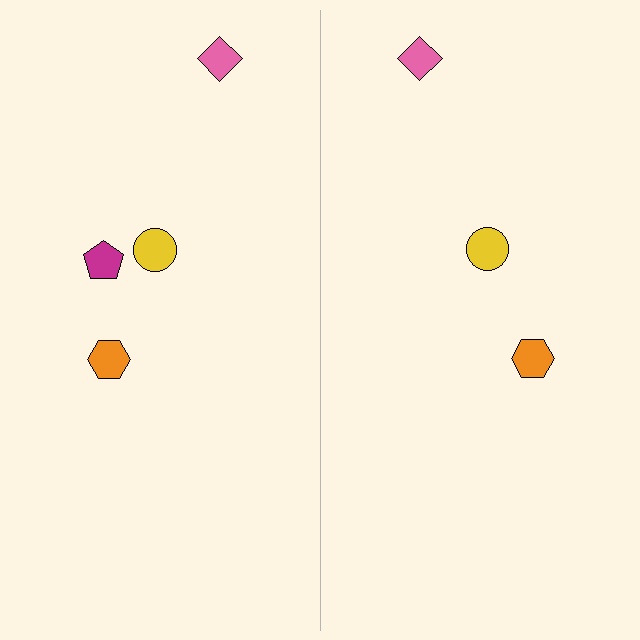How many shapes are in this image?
There are 7 shapes in this image.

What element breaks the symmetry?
A magenta pentagon is missing from the right side.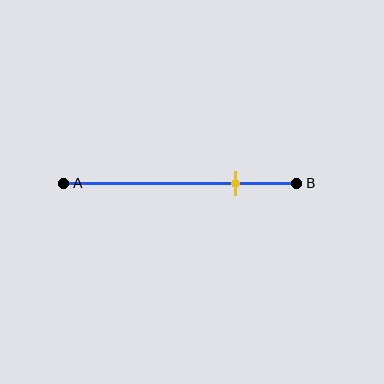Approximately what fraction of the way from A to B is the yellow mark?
The yellow mark is approximately 75% of the way from A to B.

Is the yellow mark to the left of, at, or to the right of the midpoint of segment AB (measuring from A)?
The yellow mark is to the right of the midpoint of segment AB.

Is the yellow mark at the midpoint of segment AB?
No, the mark is at about 75% from A, not at the 50% midpoint.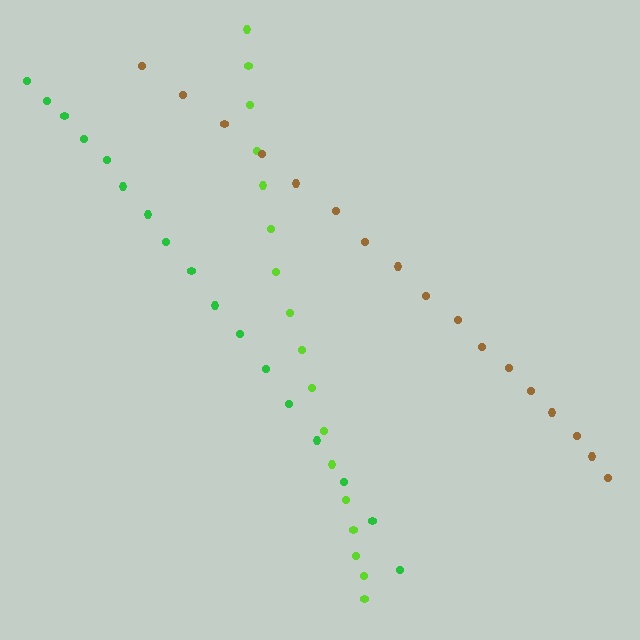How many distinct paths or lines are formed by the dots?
There are 3 distinct paths.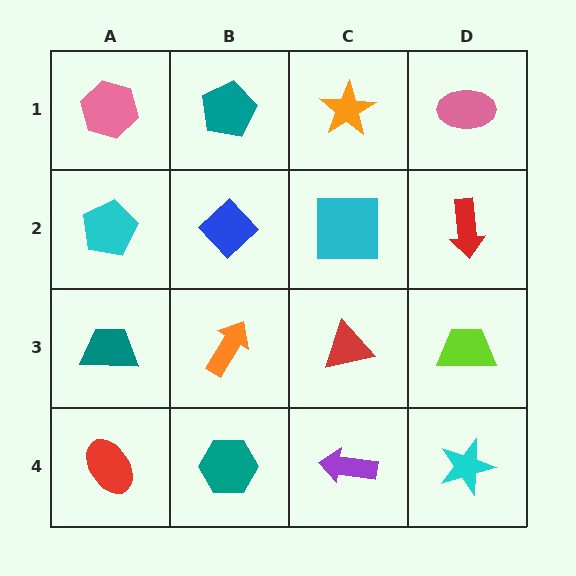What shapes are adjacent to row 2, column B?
A teal pentagon (row 1, column B), an orange arrow (row 3, column B), a cyan pentagon (row 2, column A), a cyan square (row 2, column C).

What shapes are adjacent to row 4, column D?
A lime trapezoid (row 3, column D), a purple arrow (row 4, column C).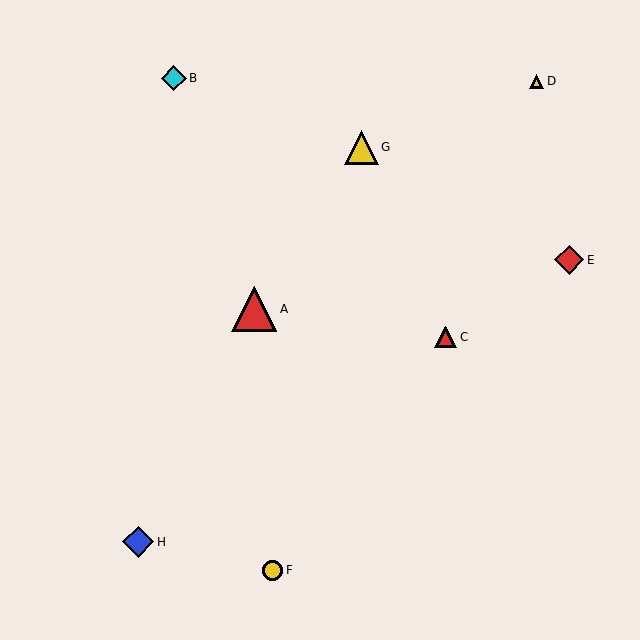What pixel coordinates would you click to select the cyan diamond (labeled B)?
Click at (174, 78) to select the cyan diamond B.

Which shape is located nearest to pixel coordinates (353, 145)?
The yellow triangle (labeled G) at (361, 147) is nearest to that location.